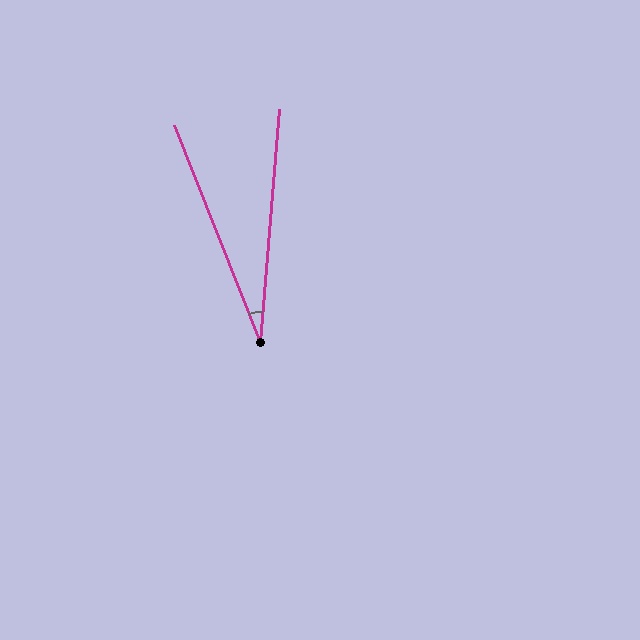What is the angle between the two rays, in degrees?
Approximately 26 degrees.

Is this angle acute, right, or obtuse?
It is acute.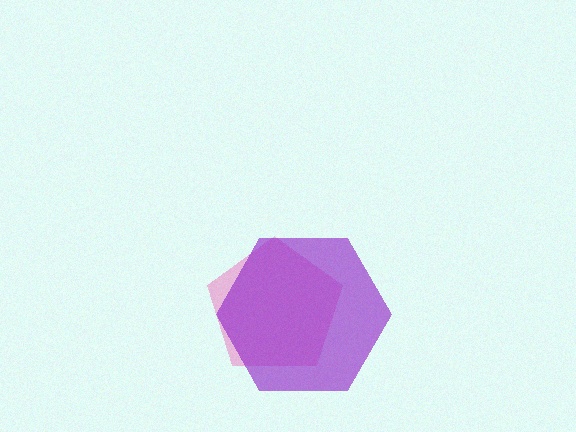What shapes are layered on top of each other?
The layered shapes are: a pink pentagon, a purple hexagon.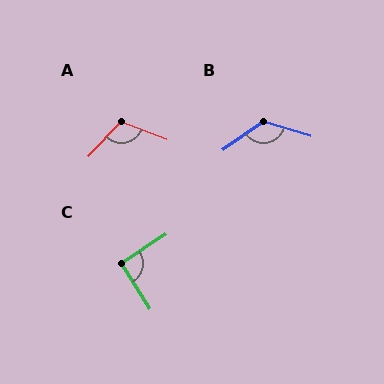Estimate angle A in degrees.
Approximately 112 degrees.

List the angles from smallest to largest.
C (92°), A (112°), B (127°).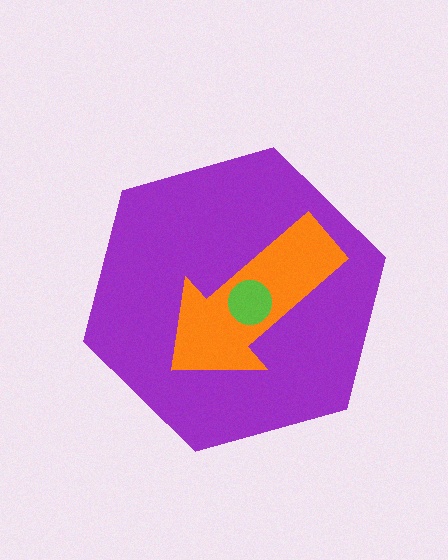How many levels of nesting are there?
3.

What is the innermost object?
The lime circle.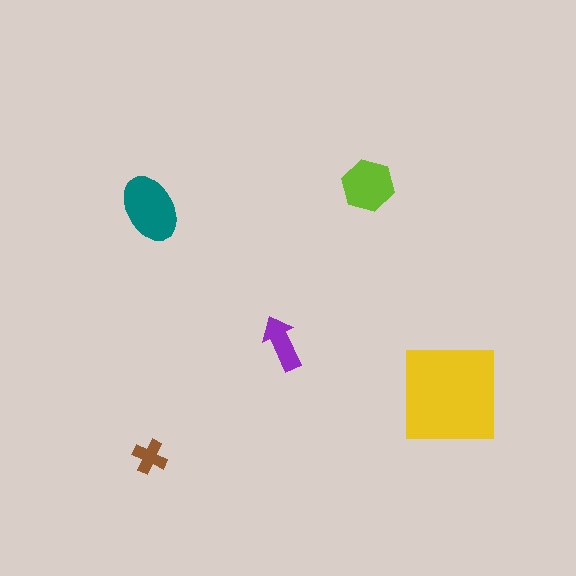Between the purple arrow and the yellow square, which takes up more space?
The yellow square.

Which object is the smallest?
The brown cross.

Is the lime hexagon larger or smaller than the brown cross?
Larger.